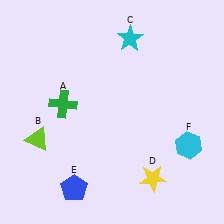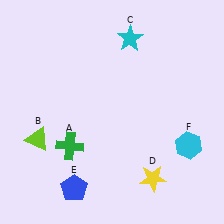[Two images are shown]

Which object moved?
The green cross (A) moved down.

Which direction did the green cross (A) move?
The green cross (A) moved down.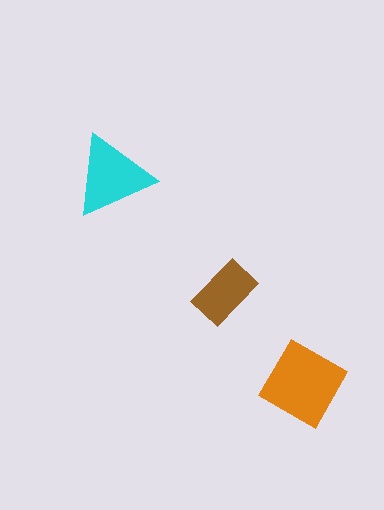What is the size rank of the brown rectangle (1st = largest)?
3rd.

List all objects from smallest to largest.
The brown rectangle, the cyan triangle, the orange diamond.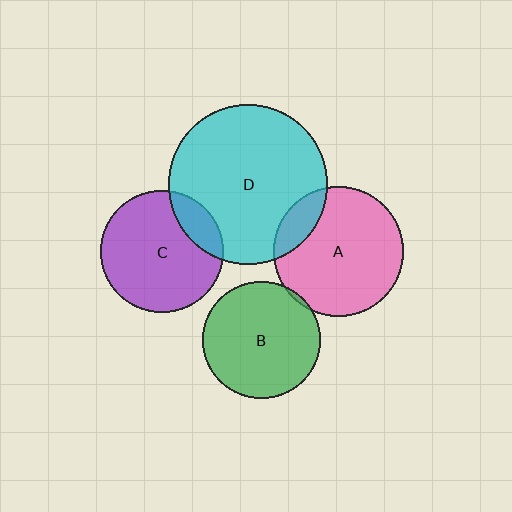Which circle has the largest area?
Circle D (cyan).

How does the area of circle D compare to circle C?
Approximately 1.7 times.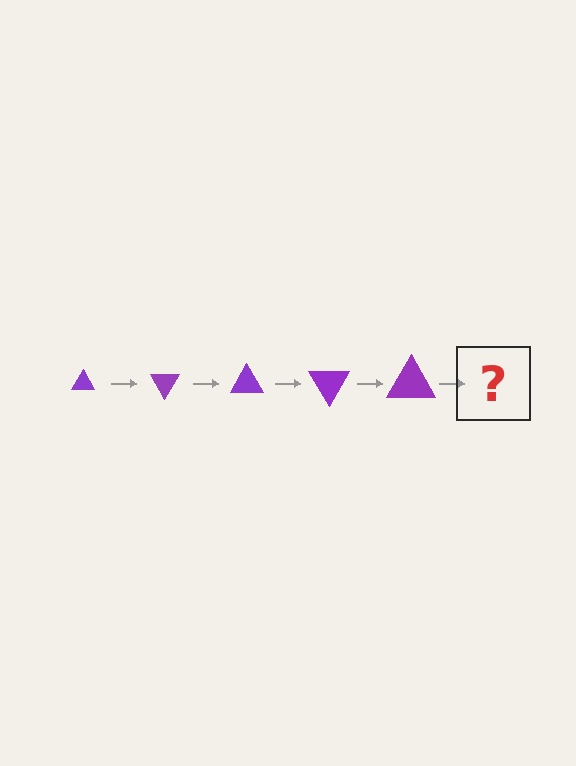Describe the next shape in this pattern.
It should be a triangle, larger than the previous one and rotated 300 degrees from the start.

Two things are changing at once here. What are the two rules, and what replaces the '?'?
The two rules are that the triangle grows larger each step and it rotates 60 degrees each step. The '?' should be a triangle, larger than the previous one and rotated 300 degrees from the start.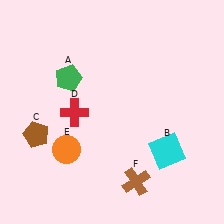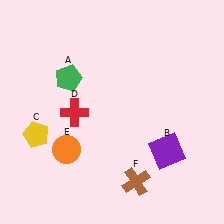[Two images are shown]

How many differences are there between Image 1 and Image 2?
There are 2 differences between the two images.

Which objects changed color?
B changed from cyan to purple. C changed from brown to yellow.